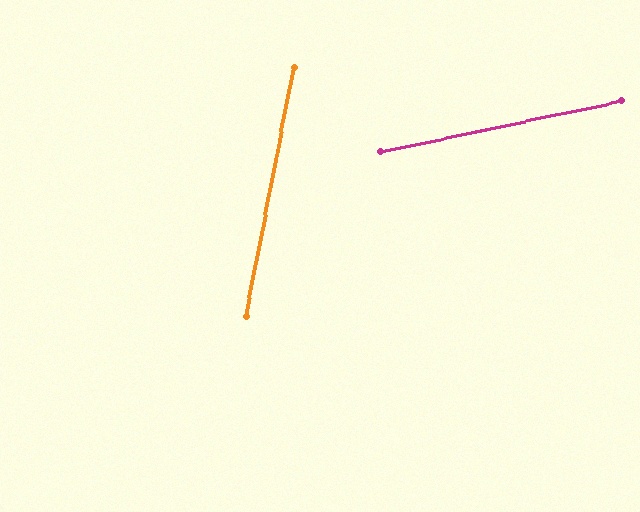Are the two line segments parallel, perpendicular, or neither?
Neither parallel nor perpendicular — they differ by about 67°.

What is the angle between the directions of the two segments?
Approximately 67 degrees.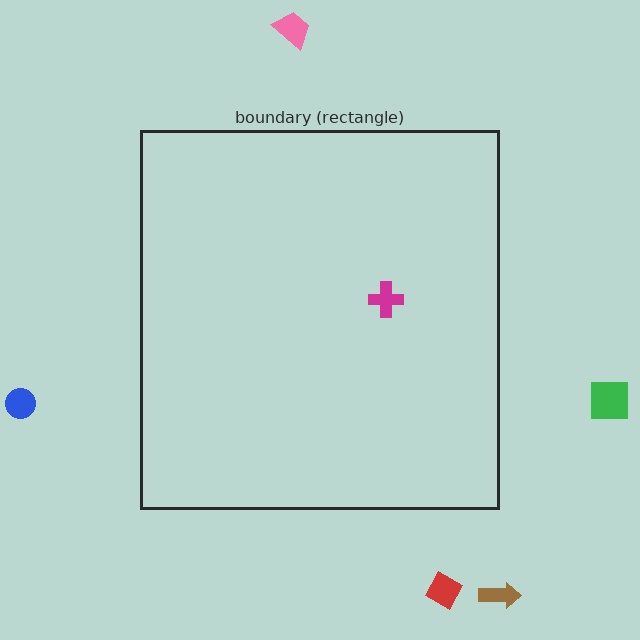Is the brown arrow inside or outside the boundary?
Outside.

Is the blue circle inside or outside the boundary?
Outside.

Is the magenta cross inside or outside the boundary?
Inside.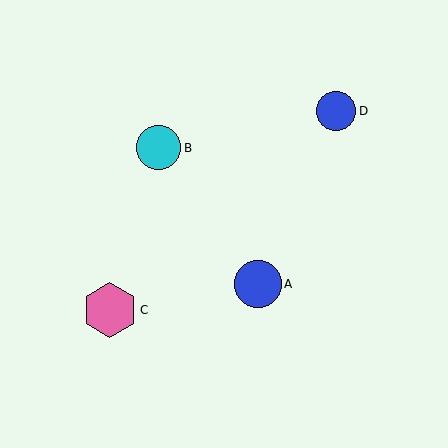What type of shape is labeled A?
Shape A is a blue circle.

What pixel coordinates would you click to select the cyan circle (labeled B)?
Click at (159, 148) to select the cyan circle B.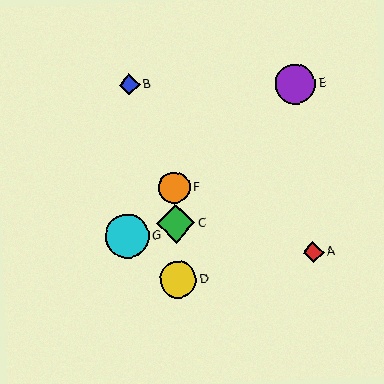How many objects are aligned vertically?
3 objects (C, D, F) are aligned vertically.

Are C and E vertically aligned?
No, C is at x≈176 and E is at x≈295.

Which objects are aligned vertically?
Objects C, D, F are aligned vertically.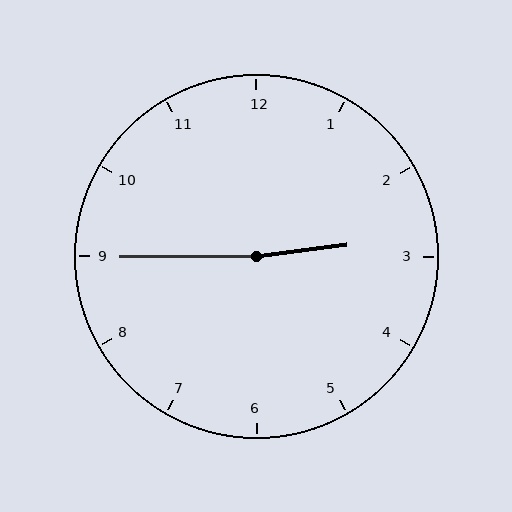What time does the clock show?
2:45.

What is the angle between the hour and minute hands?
Approximately 172 degrees.